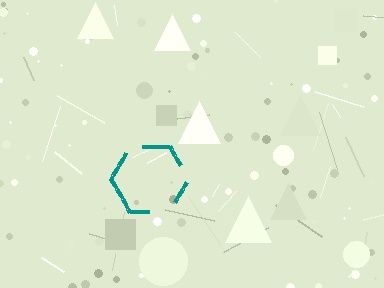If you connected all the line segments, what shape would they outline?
They would outline a hexagon.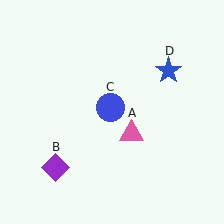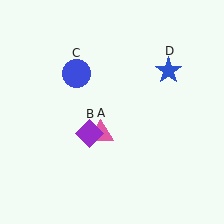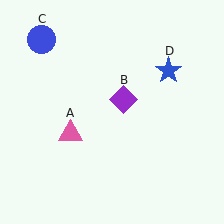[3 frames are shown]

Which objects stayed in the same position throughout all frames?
Blue star (object D) remained stationary.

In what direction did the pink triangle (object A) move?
The pink triangle (object A) moved left.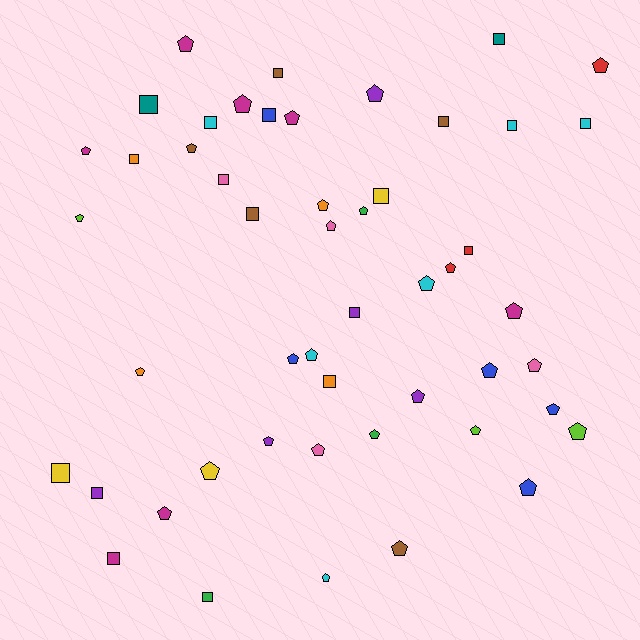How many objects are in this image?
There are 50 objects.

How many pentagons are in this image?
There are 31 pentagons.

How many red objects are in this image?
There are 3 red objects.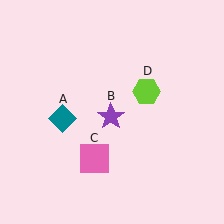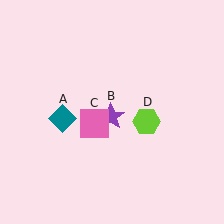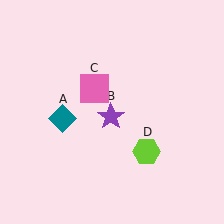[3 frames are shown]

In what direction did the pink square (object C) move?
The pink square (object C) moved up.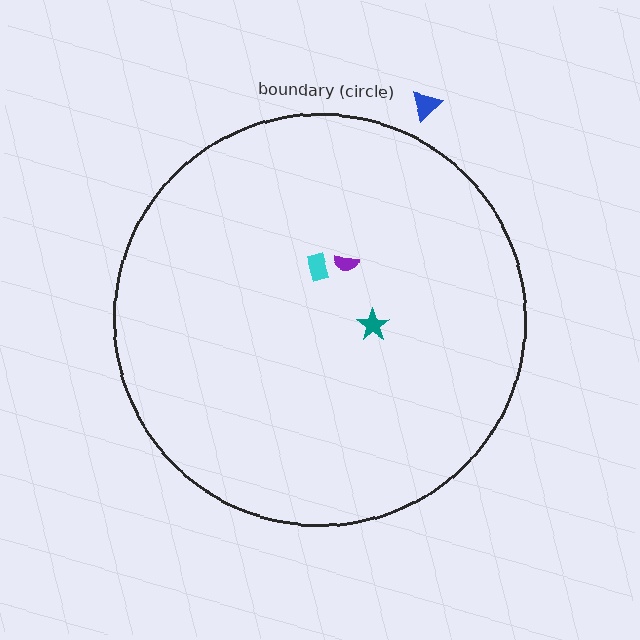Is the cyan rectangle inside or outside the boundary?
Inside.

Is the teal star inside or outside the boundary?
Inside.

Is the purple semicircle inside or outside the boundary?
Inside.